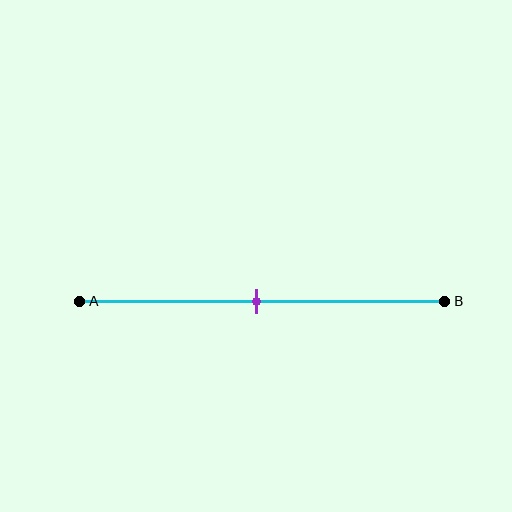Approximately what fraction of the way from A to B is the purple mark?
The purple mark is approximately 50% of the way from A to B.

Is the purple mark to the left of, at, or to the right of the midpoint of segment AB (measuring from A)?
The purple mark is approximately at the midpoint of segment AB.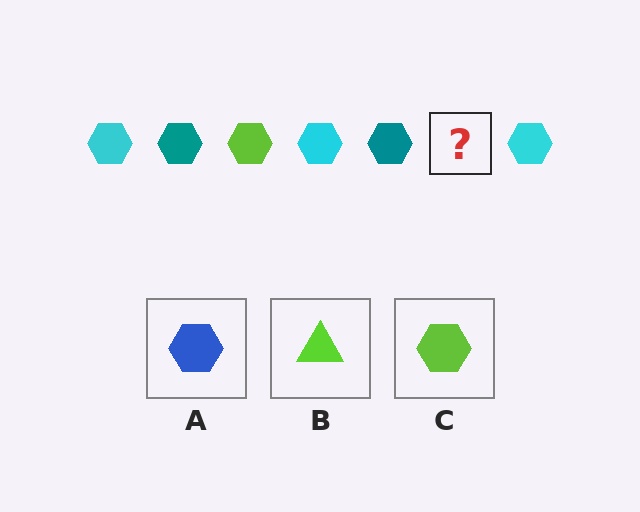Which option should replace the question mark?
Option C.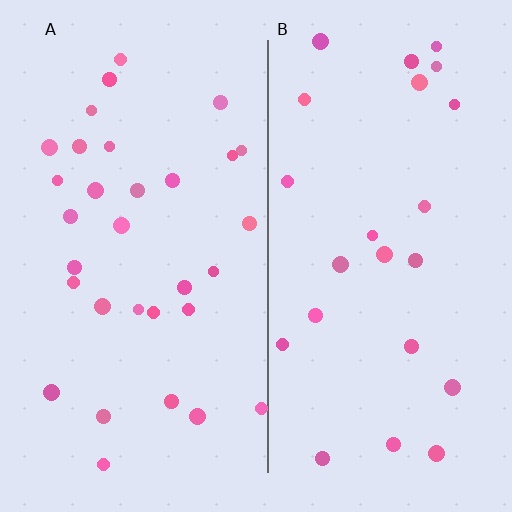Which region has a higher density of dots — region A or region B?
A (the left).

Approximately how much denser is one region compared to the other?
Approximately 1.4× — region A over region B.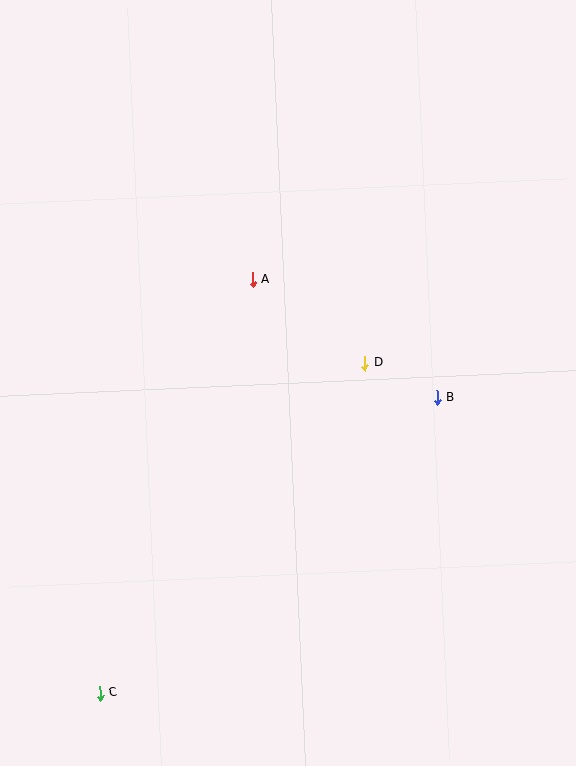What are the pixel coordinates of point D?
Point D is at (365, 363).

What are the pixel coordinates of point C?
Point C is at (100, 693).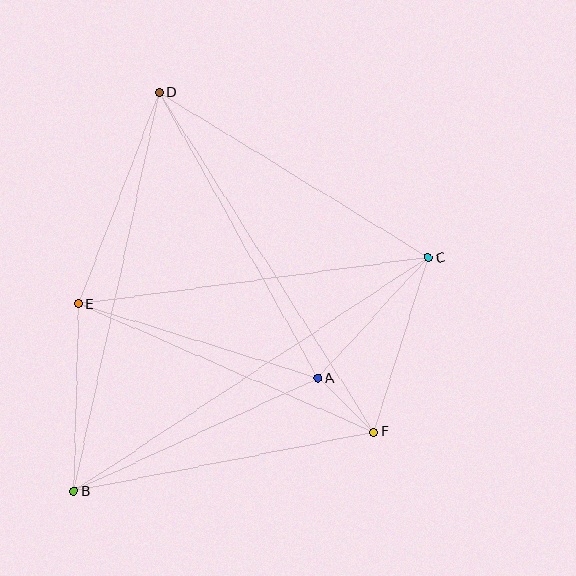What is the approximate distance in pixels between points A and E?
The distance between A and E is approximately 250 pixels.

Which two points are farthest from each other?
Points B and C are farthest from each other.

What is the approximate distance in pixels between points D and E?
The distance between D and E is approximately 227 pixels.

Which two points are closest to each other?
Points A and F are closest to each other.